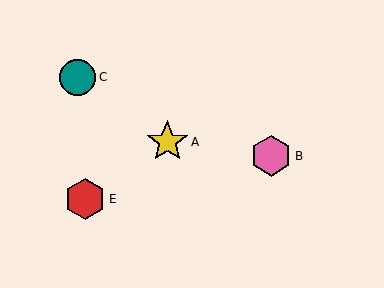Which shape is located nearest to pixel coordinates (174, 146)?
The yellow star (labeled A) at (167, 142) is nearest to that location.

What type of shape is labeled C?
Shape C is a teal circle.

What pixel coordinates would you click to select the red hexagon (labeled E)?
Click at (85, 199) to select the red hexagon E.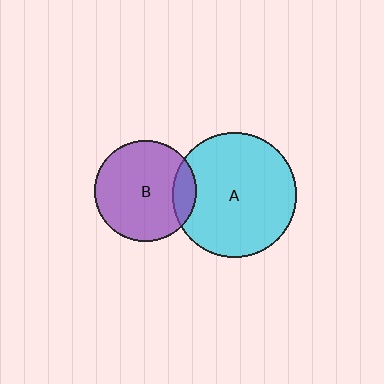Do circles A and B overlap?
Yes.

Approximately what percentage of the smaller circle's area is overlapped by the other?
Approximately 15%.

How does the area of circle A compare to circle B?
Approximately 1.5 times.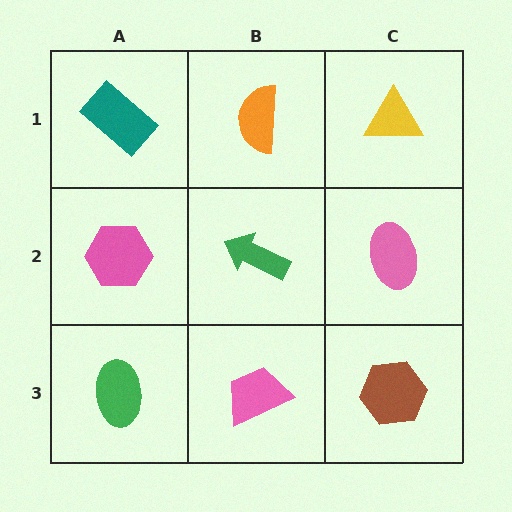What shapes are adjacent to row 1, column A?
A pink hexagon (row 2, column A), an orange semicircle (row 1, column B).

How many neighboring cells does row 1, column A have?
2.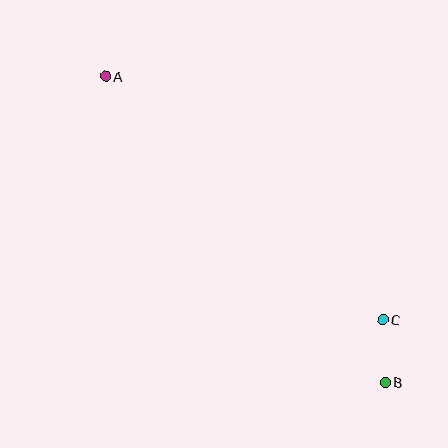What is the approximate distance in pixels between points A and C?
The distance between A and C is approximately 369 pixels.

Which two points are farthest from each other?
Points A and B are farthest from each other.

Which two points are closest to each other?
Points B and C are closest to each other.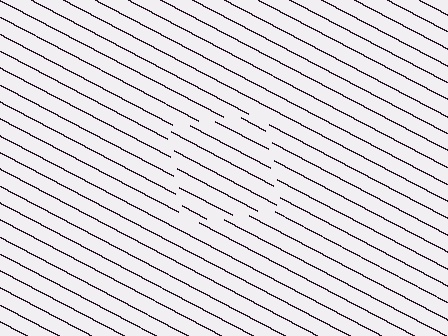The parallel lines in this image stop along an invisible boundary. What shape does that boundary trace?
An illusory square. The interior of the shape contains the same grating, shifted by half a period — the contour is defined by the phase discontinuity where line-ends from the inner and outer gratings abut.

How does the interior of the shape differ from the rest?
The interior of the shape contains the same grating, shifted by half a period — the contour is defined by the phase discontinuity where line-ends from the inner and outer gratings abut.